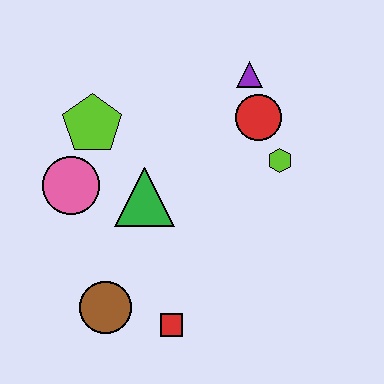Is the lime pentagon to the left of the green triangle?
Yes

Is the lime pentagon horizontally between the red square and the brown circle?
No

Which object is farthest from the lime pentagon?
The red square is farthest from the lime pentagon.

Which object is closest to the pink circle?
The lime pentagon is closest to the pink circle.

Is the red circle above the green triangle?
Yes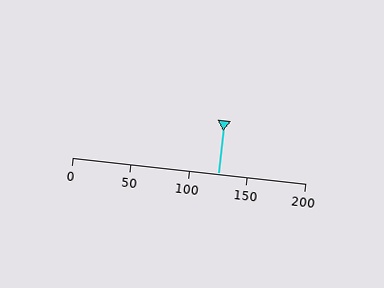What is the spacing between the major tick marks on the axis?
The major ticks are spaced 50 apart.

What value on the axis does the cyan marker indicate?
The marker indicates approximately 125.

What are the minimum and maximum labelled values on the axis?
The axis runs from 0 to 200.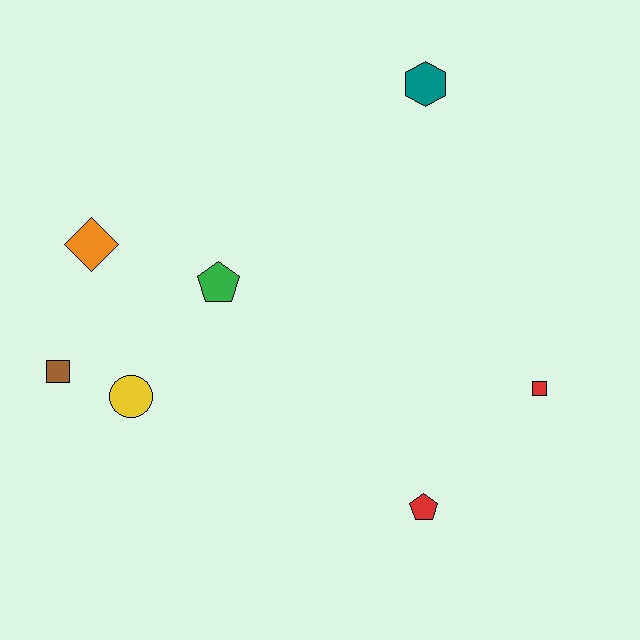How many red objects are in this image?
There are 2 red objects.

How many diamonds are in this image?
There is 1 diamond.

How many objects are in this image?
There are 7 objects.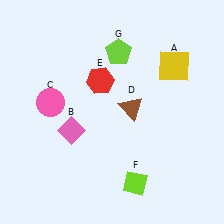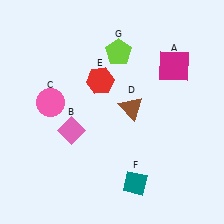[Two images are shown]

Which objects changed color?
A changed from yellow to magenta. F changed from lime to teal.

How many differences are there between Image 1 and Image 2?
There are 2 differences between the two images.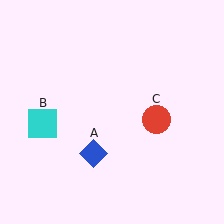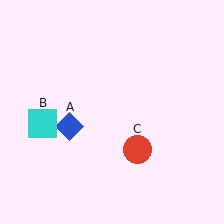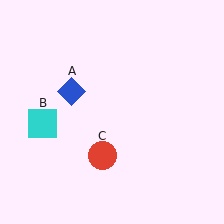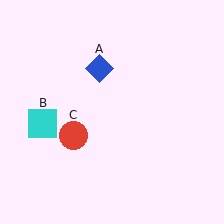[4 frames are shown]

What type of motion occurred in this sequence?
The blue diamond (object A), red circle (object C) rotated clockwise around the center of the scene.